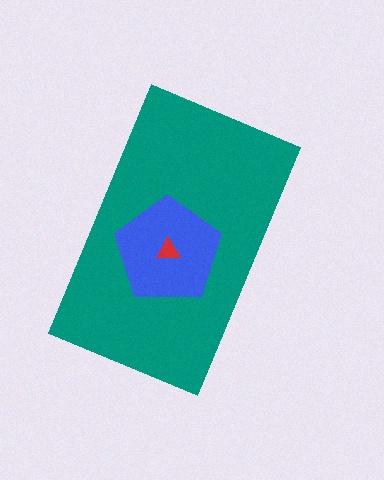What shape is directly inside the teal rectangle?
The blue pentagon.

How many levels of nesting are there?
3.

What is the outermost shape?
The teal rectangle.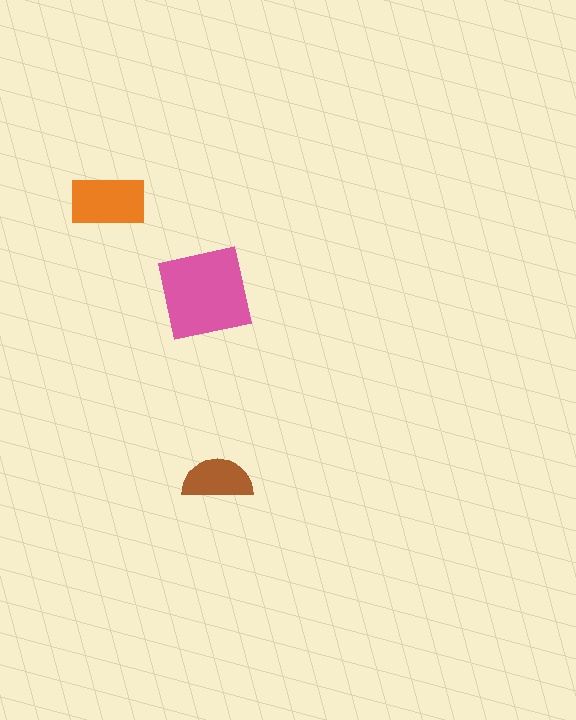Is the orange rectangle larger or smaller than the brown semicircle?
Larger.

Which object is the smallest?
The brown semicircle.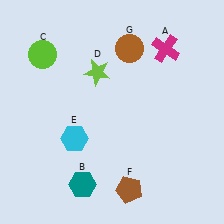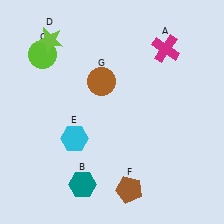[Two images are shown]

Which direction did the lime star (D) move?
The lime star (D) moved left.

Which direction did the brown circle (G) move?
The brown circle (G) moved down.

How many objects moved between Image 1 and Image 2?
2 objects moved between the two images.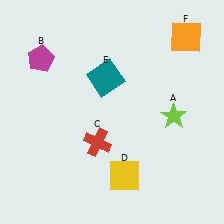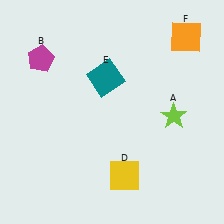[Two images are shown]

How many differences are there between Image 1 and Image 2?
There is 1 difference between the two images.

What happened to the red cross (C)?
The red cross (C) was removed in Image 2. It was in the bottom-left area of Image 1.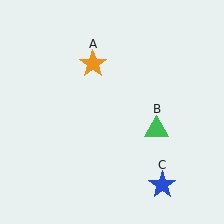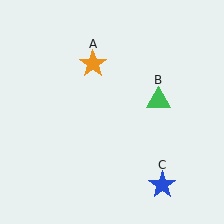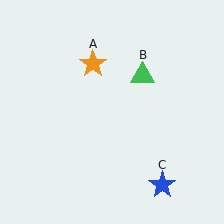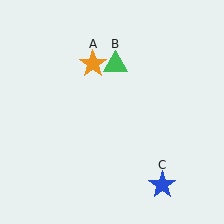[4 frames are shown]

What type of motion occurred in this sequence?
The green triangle (object B) rotated counterclockwise around the center of the scene.